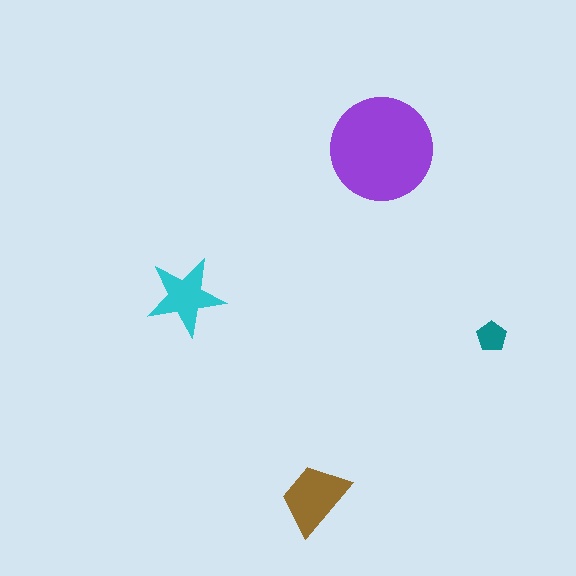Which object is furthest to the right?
The teal pentagon is rightmost.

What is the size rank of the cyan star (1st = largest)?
3rd.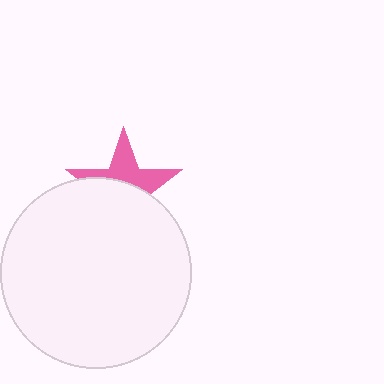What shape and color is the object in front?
The object in front is a white circle.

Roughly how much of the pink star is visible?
A small part of it is visible (roughly 44%).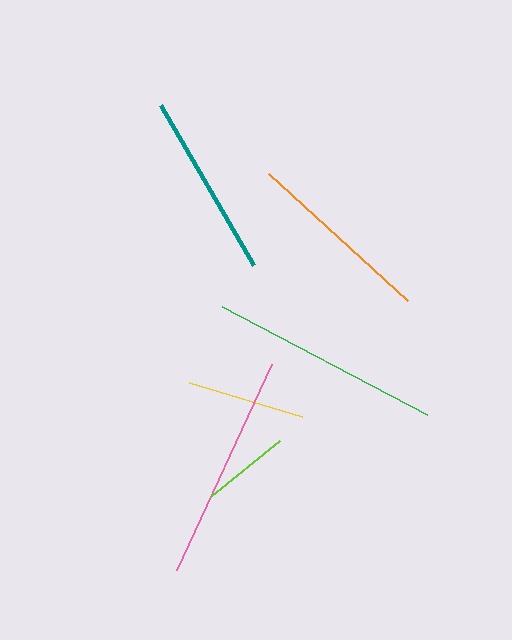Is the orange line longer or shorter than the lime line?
The orange line is longer than the lime line.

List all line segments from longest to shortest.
From longest to shortest: green, pink, orange, teal, yellow, lime.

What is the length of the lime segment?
The lime segment is approximately 89 pixels long.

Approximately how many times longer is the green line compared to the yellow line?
The green line is approximately 2.0 times the length of the yellow line.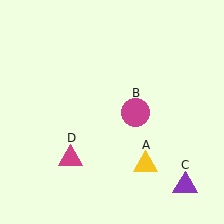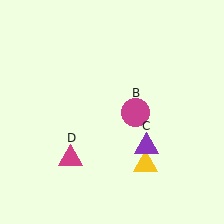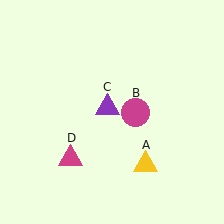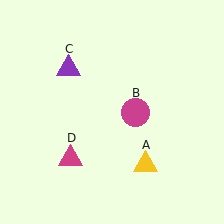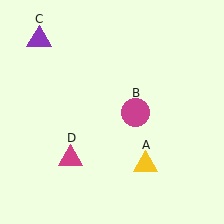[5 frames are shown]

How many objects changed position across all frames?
1 object changed position: purple triangle (object C).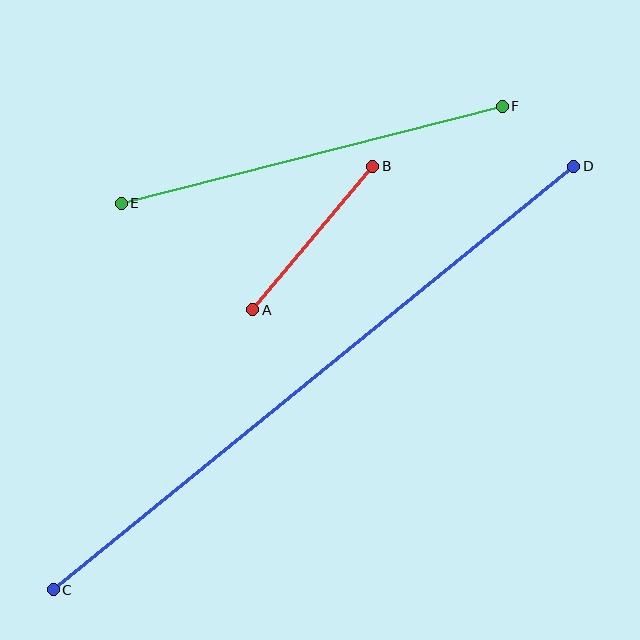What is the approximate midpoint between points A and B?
The midpoint is at approximately (313, 238) pixels.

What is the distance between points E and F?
The distance is approximately 393 pixels.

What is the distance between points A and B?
The distance is approximately 187 pixels.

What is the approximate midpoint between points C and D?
The midpoint is at approximately (313, 378) pixels.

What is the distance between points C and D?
The distance is approximately 671 pixels.